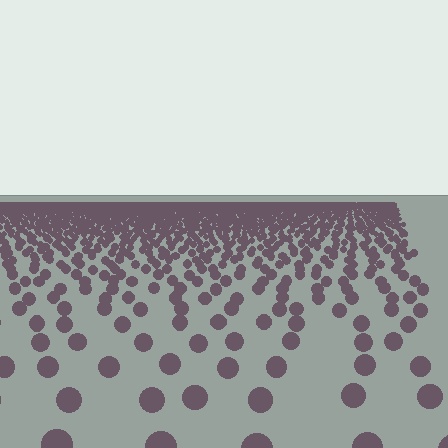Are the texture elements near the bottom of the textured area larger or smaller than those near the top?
Larger. Near the bottom, elements are closer to the viewer and appear at a bigger on-screen size.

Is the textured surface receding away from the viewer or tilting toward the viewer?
The surface is receding away from the viewer. Texture elements get smaller and denser toward the top.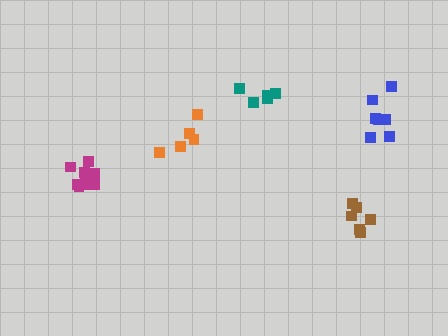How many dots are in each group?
Group 1: 5 dots, Group 2: 5 dots, Group 3: 6 dots, Group 4: 10 dots, Group 5: 7 dots (33 total).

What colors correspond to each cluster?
The clusters are colored: teal, orange, brown, magenta, blue.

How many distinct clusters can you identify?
There are 5 distinct clusters.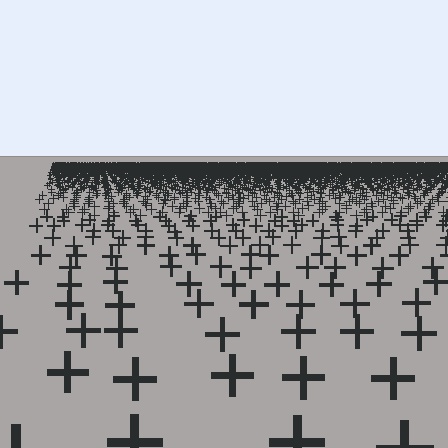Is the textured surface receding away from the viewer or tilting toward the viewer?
The surface is receding away from the viewer. Texture elements get smaller and denser toward the top.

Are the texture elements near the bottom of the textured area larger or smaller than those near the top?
Larger. Near the bottom, elements are closer to the viewer and appear at a bigger on-screen size.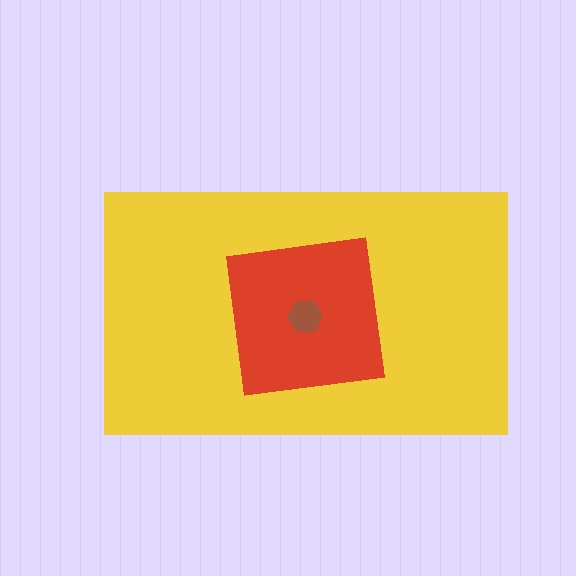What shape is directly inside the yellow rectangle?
The red square.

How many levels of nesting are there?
3.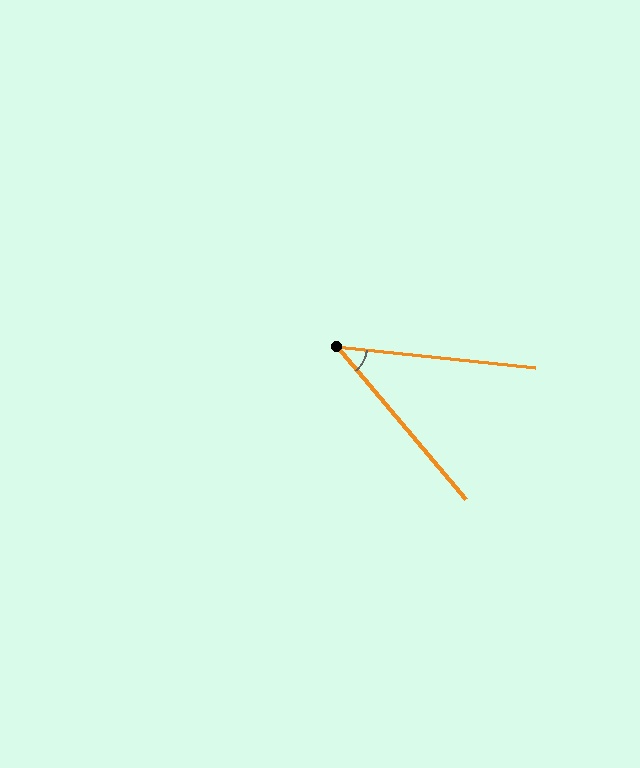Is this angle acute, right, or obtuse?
It is acute.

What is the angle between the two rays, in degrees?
Approximately 44 degrees.